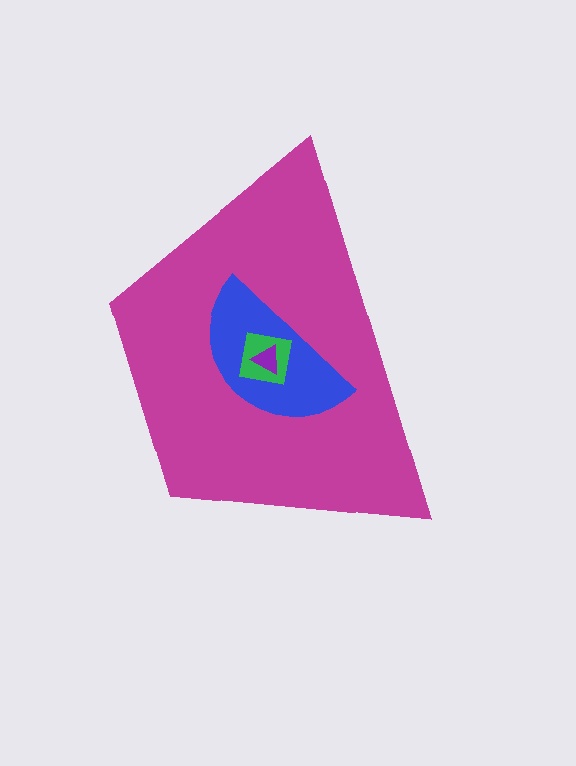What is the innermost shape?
The purple triangle.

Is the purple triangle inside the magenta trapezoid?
Yes.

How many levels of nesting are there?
4.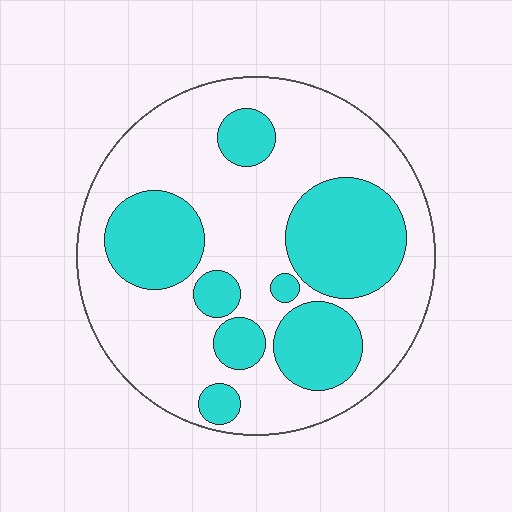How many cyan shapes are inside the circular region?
8.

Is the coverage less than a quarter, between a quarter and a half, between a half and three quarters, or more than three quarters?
Between a quarter and a half.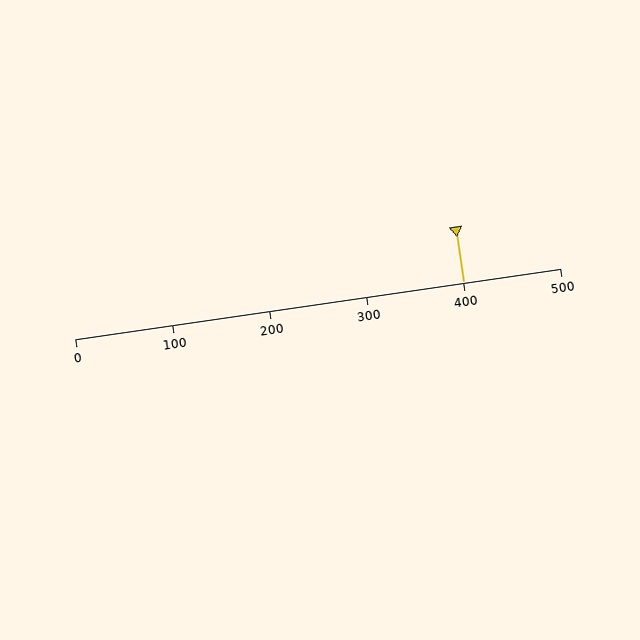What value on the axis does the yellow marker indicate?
The marker indicates approximately 400.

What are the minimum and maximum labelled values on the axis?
The axis runs from 0 to 500.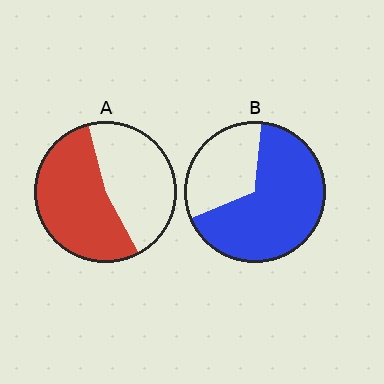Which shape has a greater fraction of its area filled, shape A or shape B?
Shape B.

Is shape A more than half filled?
Yes.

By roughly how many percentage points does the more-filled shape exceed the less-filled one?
By roughly 15 percentage points (B over A).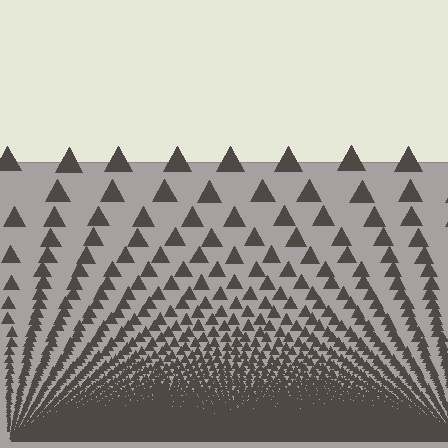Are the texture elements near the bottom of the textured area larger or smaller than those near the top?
Smaller. The gradient is inverted — elements near the bottom are smaller and denser.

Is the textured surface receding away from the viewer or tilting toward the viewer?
The surface appears to tilt toward the viewer. Texture elements get larger and sparser toward the top.